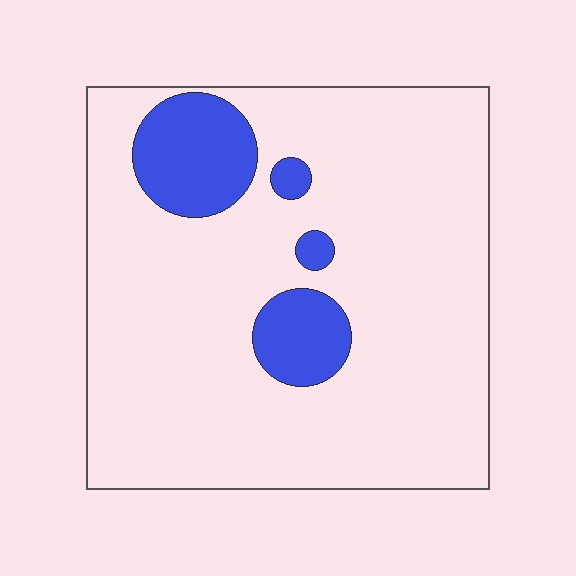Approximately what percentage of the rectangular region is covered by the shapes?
Approximately 15%.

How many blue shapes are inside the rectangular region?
4.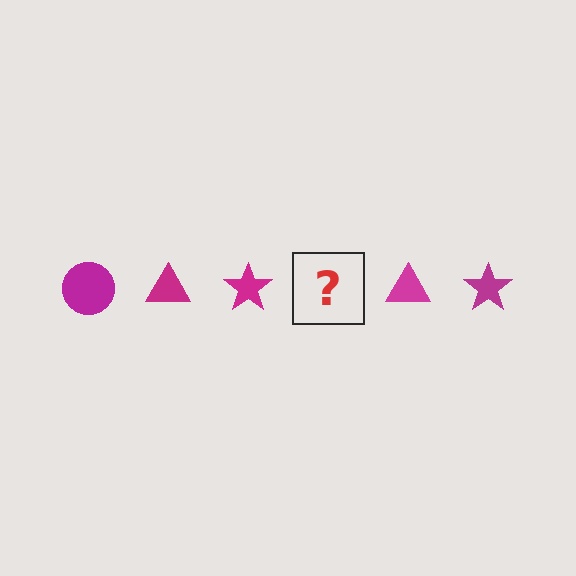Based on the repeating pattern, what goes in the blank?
The blank should be a magenta circle.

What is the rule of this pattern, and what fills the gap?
The rule is that the pattern cycles through circle, triangle, star shapes in magenta. The gap should be filled with a magenta circle.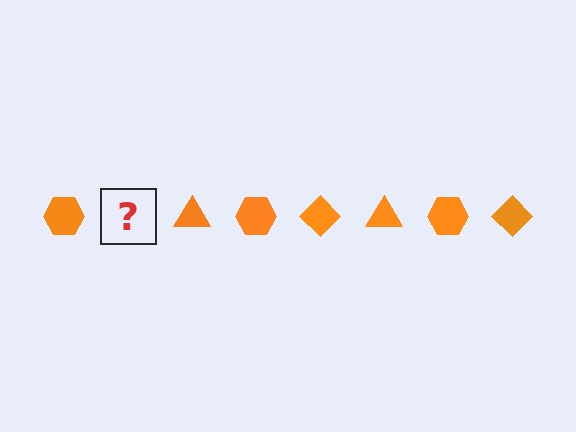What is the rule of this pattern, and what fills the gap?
The rule is that the pattern cycles through hexagon, diamond, triangle shapes in orange. The gap should be filled with an orange diamond.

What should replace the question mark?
The question mark should be replaced with an orange diamond.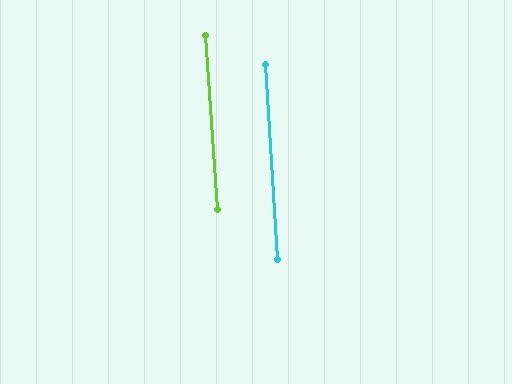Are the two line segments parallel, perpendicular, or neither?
Parallel — their directions differ by only 0.8°.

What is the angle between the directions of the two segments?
Approximately 1 degree.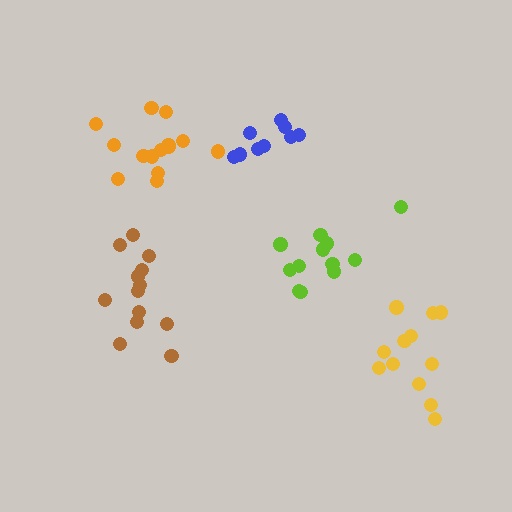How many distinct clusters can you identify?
There are 5 distinct clusters.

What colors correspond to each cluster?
The clusters are colored: brown, orange, lime, blue, yellow.